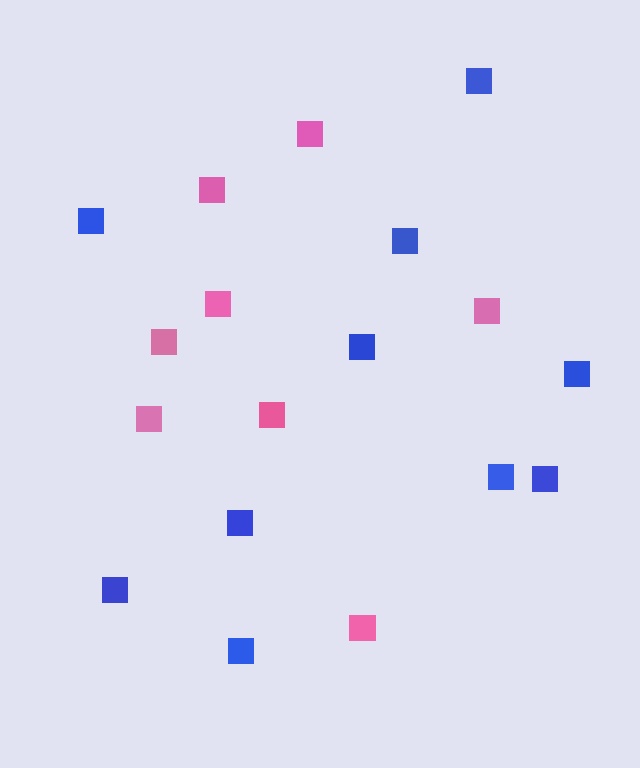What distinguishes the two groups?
There are 2 groups: one group of blue squares (10) and one group of pink squares (8).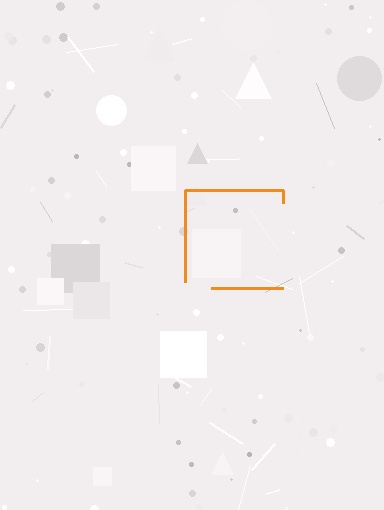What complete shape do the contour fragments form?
The contour fragments form a square.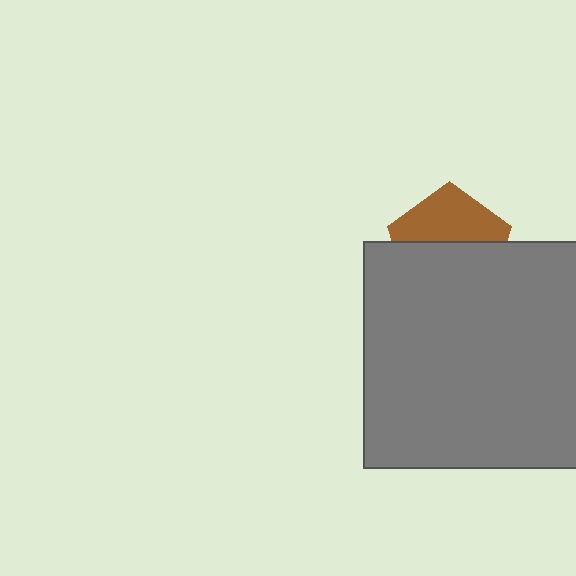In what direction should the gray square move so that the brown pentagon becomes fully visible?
The gray square should move down. That is the shortest direction to clear the overlap and leave the brown pentagon fully visible.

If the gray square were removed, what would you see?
You would see the complete brown pentagon.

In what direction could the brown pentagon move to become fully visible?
The brown pentagon could move up. That would shift it out from behind the gray square entirely.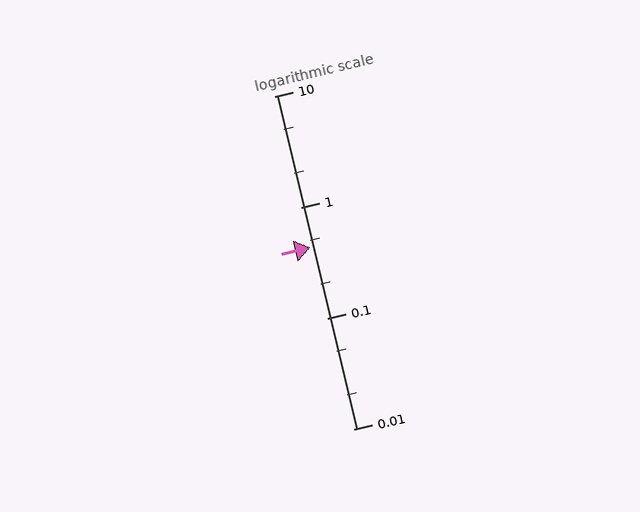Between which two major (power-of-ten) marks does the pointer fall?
The pointer is between 0.1 and 1.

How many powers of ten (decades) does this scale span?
The scale spans 3 decades, from 0.01 to 10.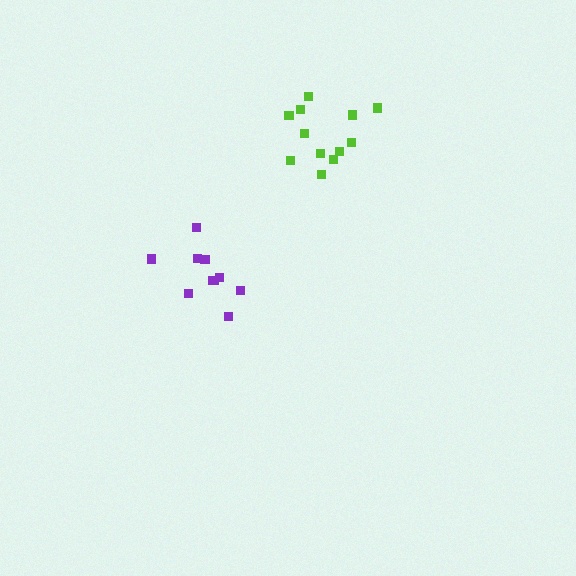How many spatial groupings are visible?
There are 2 spatial groupings.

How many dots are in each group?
Group 1: 12 dots, Group 2: 11 dots (23 total).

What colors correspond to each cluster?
The clusters are colored: lime, purple.